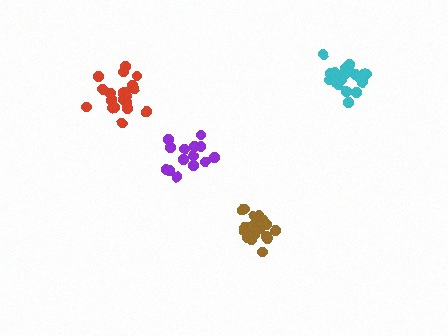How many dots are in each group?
Group 1: 14 dots, Group 2: 20 dots, Group 3: 20 dots, Group 4: 20 dots (74 total).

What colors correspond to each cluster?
The clusters are colored: purple, brown, cyan, red.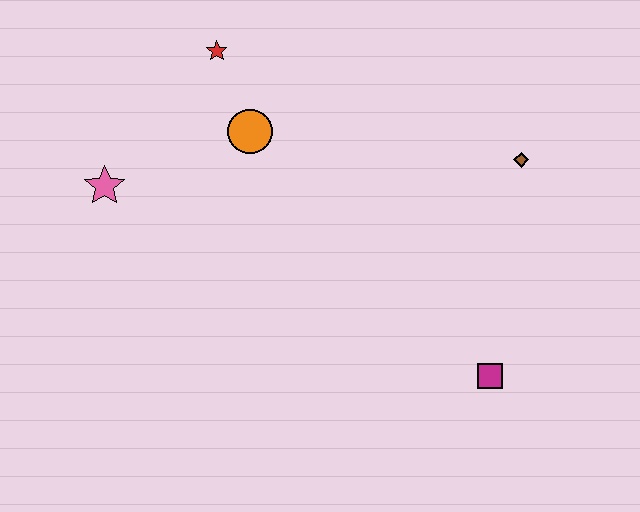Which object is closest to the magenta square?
The brown diamond is closest to the magenta square.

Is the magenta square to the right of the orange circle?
Yes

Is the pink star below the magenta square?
No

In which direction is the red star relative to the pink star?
The red star is above the pink star.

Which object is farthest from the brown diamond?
The pink star is farthest from the brown diamond.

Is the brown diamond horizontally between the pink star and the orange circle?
No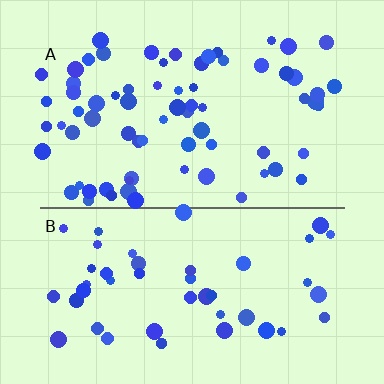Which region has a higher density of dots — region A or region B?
A (the top).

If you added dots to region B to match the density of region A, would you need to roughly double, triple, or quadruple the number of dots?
Approximately double.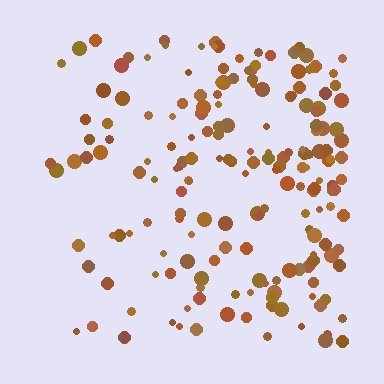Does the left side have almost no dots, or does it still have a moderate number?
Still a moderate number, just noticeably fewer than the right.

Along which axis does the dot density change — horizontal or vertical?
Horizontal.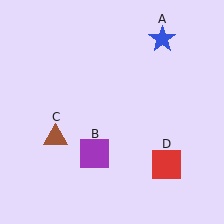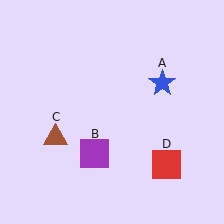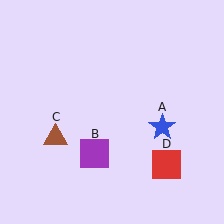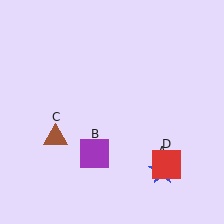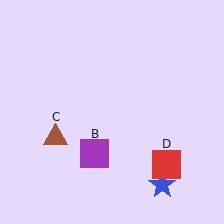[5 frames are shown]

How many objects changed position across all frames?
1 object changed position: blue star (object A).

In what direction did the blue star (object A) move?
The blue star (object A) moved down.